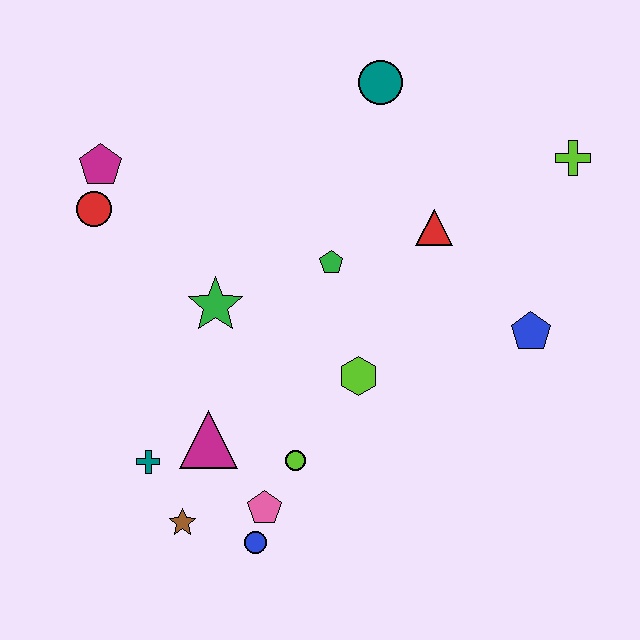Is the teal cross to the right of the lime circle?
No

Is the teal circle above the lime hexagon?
Yes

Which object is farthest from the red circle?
The lime cross is farthest from the red circle.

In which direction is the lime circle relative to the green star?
The lime circle is below the green star.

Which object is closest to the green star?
The green pentagon is closest to the green star.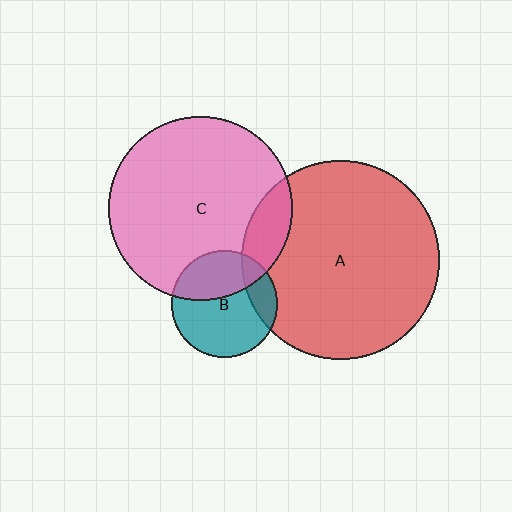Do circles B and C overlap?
Yes.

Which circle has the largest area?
Circle A (red).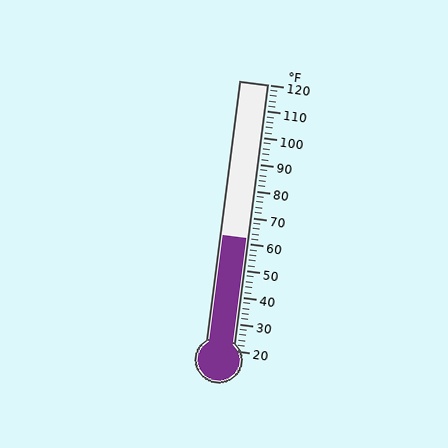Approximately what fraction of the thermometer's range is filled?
The thermometer is filled to approximately 40% of its range.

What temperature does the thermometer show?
The thermometer shows approximately 62°F.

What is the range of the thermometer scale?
The thermometer scale ranges from 20°F to 120°F.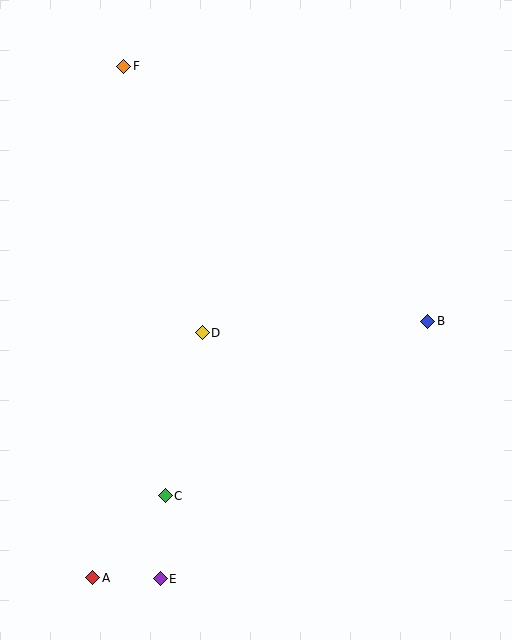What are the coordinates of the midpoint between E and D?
The midpoint between E and D is at (181, 456).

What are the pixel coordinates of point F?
Point F is at (124, 66).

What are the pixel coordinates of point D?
Point D is at (202, 333).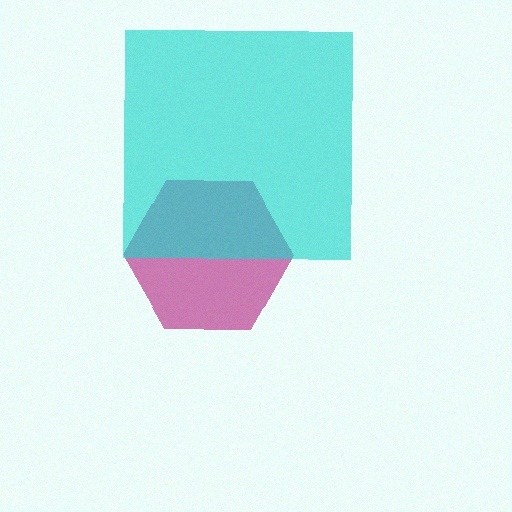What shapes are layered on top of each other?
The layered shapes are: a magenta hexagon, a cyan square.